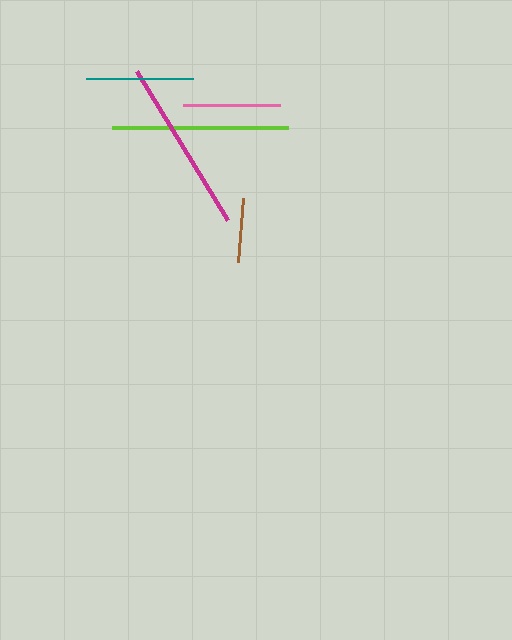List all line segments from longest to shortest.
From longest to shortest: lime, magenta, teal, pink, brown.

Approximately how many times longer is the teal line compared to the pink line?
The teal line is approximately 1.1 times the length of the pink line.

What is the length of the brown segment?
The brown segment is approximately 64 pixels long.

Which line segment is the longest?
The lime line is the longest at approximately 176 pixels.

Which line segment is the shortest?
The brown line is the shortest at approximately 64 pixels.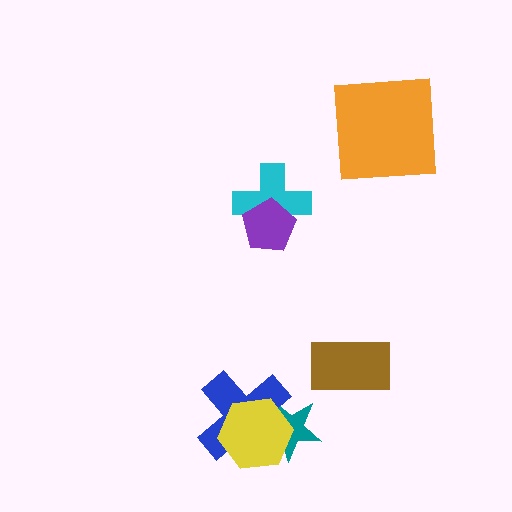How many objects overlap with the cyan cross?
1 object overlaps with the cyan cross.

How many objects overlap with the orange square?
0 objects overlap with the orange square.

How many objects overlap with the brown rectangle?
0 objects overlap with the brown rectangle.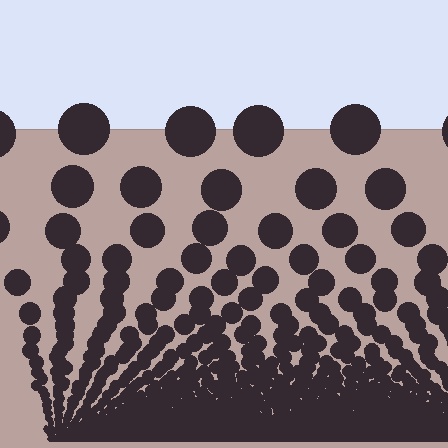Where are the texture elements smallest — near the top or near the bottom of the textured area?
Near the bottom.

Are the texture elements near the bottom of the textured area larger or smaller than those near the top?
Smaller. The gradient is inverted — elements near the bottom are smaller and denser.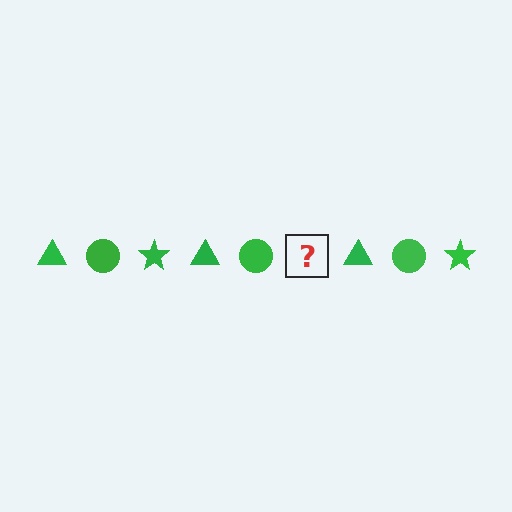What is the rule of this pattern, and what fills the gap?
The rule is that the pattern cycles through triangle, circle, star shapes in green. The gap should be filled with a green star.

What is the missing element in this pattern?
The missing element is a green star.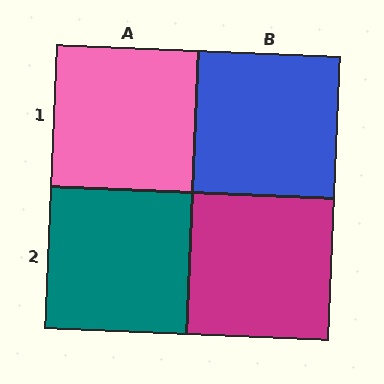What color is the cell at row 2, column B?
Magenta.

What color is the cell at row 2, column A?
Teal.